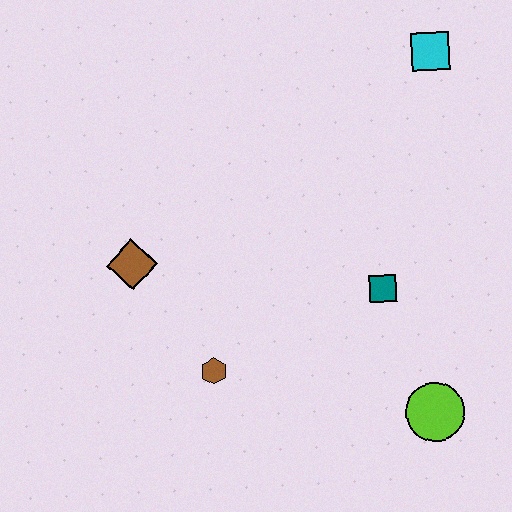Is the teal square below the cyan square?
Yes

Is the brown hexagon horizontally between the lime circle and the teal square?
No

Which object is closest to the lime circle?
The teal square is closest to the lime circle.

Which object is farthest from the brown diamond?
The cyan square is farthest from the brown diamond.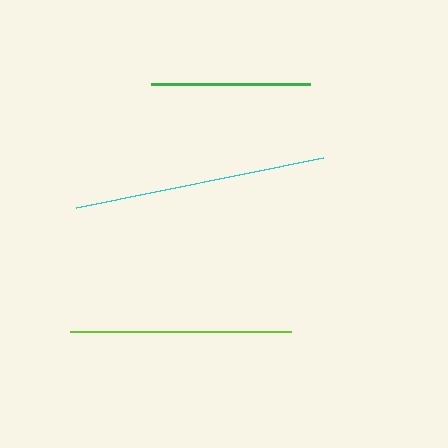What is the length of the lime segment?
The lime segment is approximately 221 pixels long.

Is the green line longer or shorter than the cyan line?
The cyan line is longer than the green line.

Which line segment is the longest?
The cyan line is the longest at approximately 252 pixels.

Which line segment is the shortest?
The green line is the shortest at approximately 160 pixels.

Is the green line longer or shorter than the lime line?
The lime line is longer than the green line.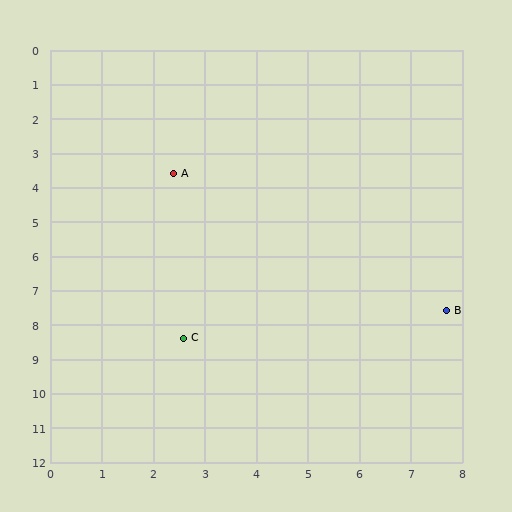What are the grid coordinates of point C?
Point C is at approximately (2.6, 8.4).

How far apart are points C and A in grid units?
Points C and A are about 4.8 grid units apart.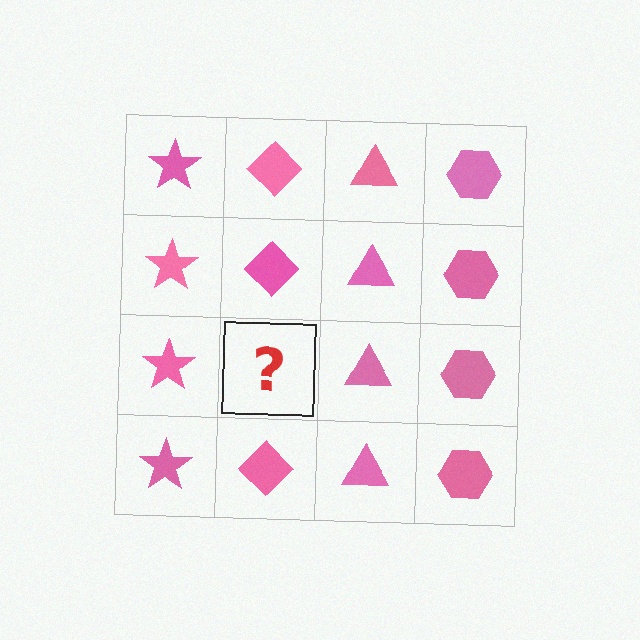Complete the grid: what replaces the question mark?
The question mark should be replaced with a pink diamond.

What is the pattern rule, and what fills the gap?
The rule is that each column has a consistent shape. The gap should be filled with a pink diamond.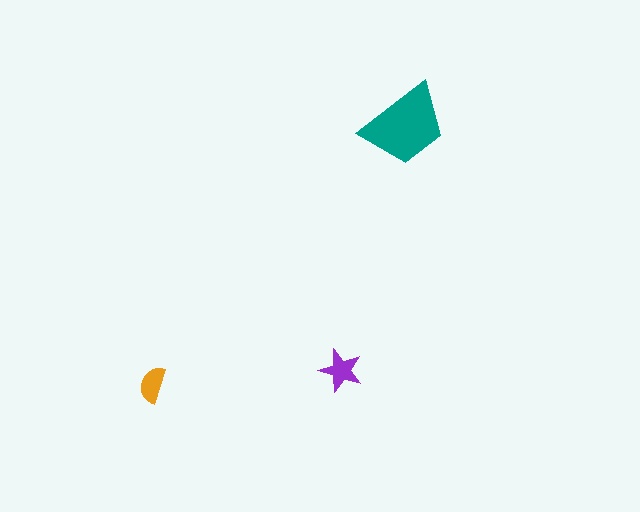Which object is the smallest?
The orange semicircle.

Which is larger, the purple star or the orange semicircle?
The purple star.